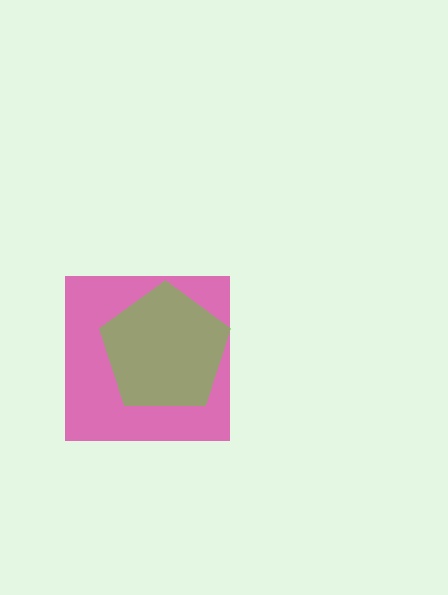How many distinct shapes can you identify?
There are 2 distinct shapes: a magenta square, a lime pentagon.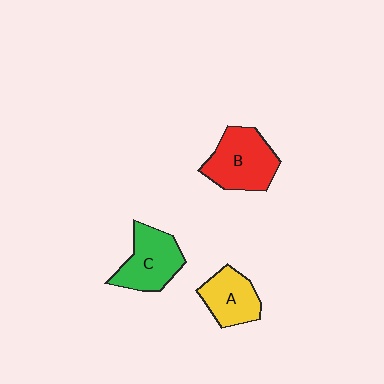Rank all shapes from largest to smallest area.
From largest to smallest: B (red), C (green), A (yellow).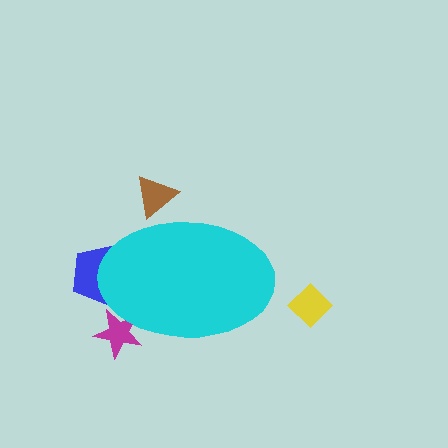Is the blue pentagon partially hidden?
Yes, the blue pentagon is partially hidden behind the cyan ellipse.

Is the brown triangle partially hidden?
Yes, the brown triangle is partially hidden behind the cyan ellipse.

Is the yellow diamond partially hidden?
No, the yellow diamond is fully visible.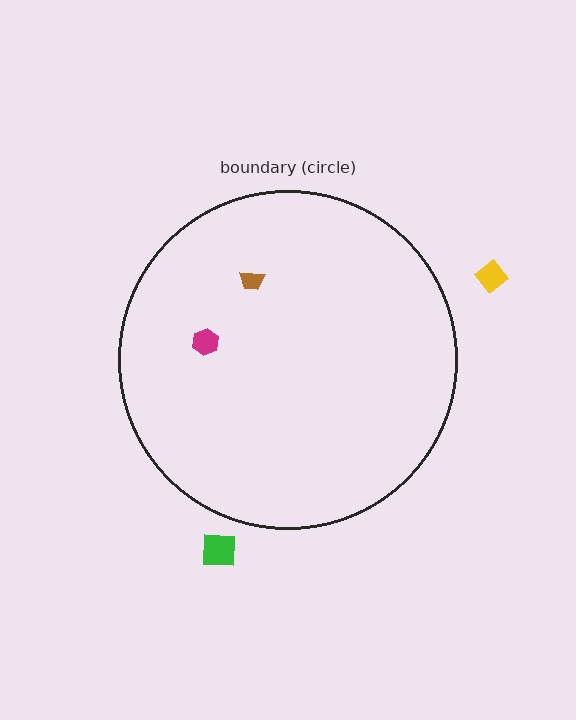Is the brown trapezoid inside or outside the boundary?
Inside.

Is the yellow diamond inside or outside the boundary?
Outside.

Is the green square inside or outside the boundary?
Outside.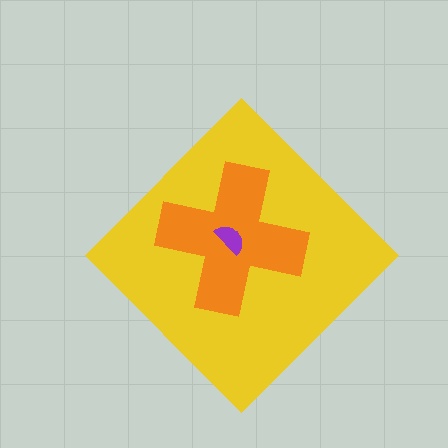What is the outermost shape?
The yellow diamond.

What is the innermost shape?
The purple semicircle.